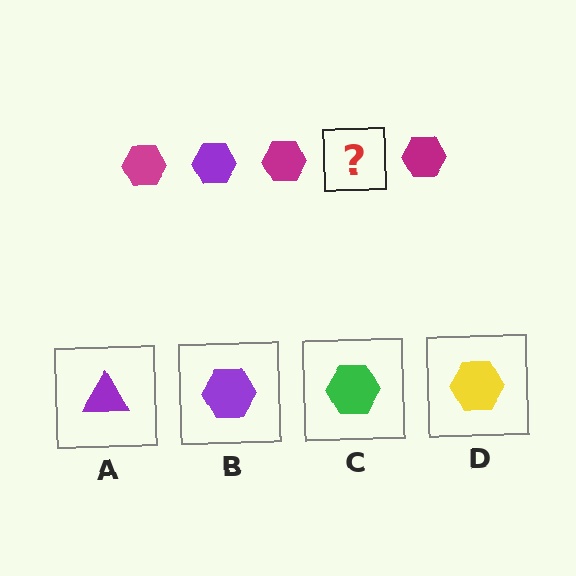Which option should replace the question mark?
Option B.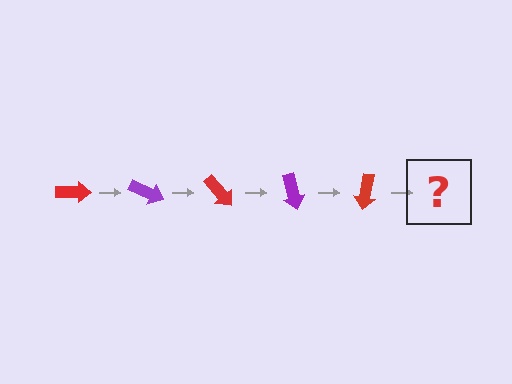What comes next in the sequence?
The next element should be a purple arrow, rotated 125 degrees from the start.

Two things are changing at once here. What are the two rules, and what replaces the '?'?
The two rules are that it rotates 25 degrees each step and the color cycles through red and purple. The '?' should be a purple arrow, rotated 125 degrees from the start.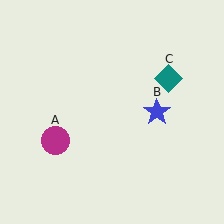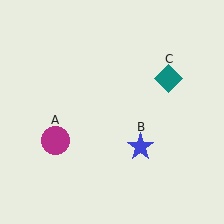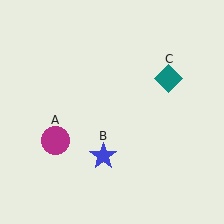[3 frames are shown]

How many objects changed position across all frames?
1 object changed position: blue star (object B).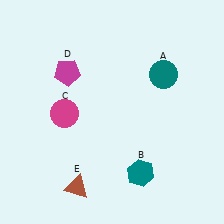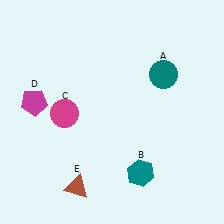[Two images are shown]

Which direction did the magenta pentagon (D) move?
The magenta pentagon (D) moved left.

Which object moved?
The magenta pentagon (D) moved left.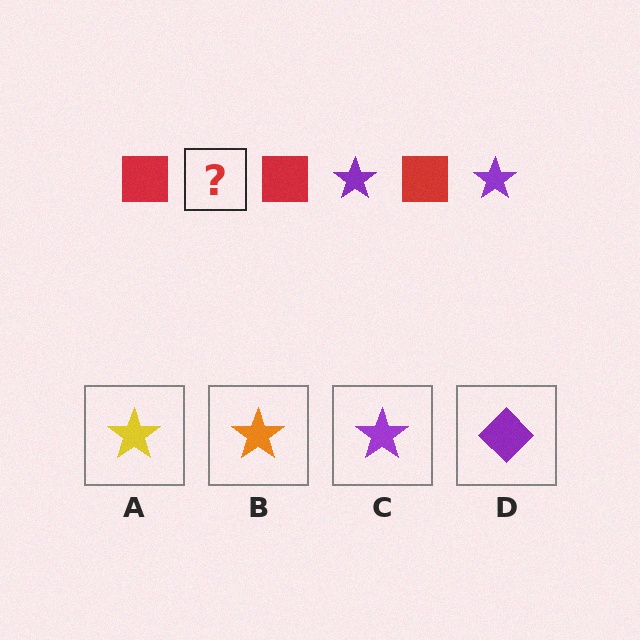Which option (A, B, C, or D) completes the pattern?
C.